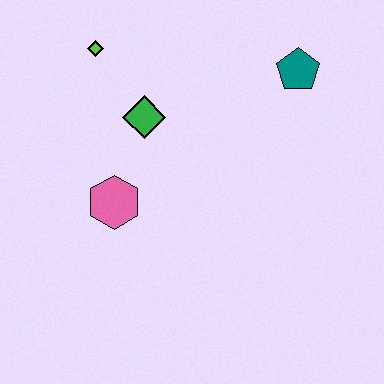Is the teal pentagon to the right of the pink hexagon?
Yes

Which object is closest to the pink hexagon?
The green diamond is closest to the pink hexagon.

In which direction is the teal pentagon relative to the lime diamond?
The teal pentagon is to the right of the lime diamond.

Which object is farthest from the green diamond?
The teal pentagon is farthest from the green diamond.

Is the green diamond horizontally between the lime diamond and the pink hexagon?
No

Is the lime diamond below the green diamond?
No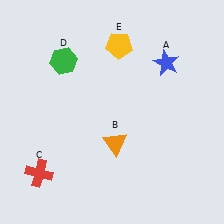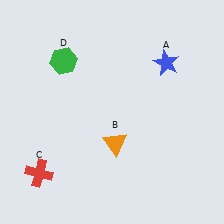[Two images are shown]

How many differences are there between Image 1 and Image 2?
There is 1 difference between the two images.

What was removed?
The yellow pentagon (E) was removed in Image 2.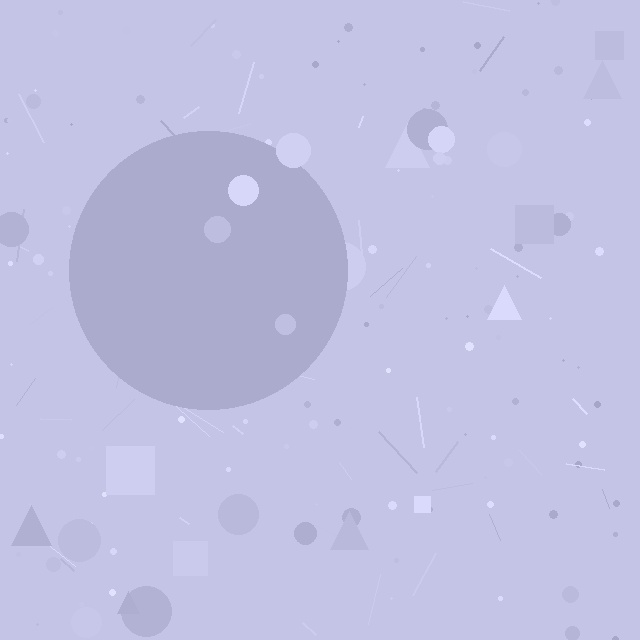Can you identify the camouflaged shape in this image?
The camouflaged shape is a circle.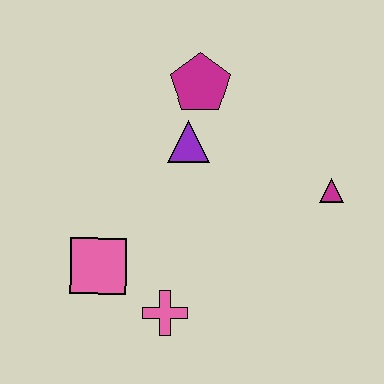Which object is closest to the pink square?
The pink cross is closest to the pink square.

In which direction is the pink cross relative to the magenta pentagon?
The pink cross is below the magenta pentagon.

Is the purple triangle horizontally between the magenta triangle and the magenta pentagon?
No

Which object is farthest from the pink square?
The magenta triangle is farthest from the pink square.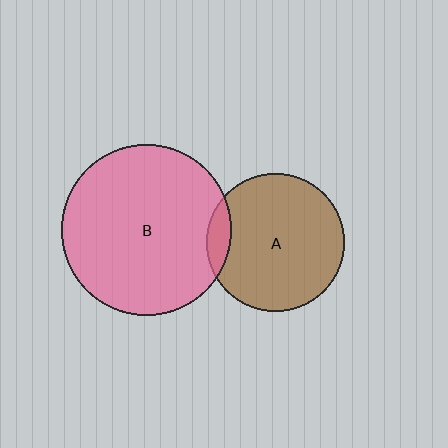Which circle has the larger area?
Circle B (pink).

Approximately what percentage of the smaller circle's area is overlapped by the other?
Approximately 10%.